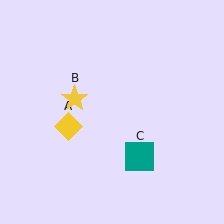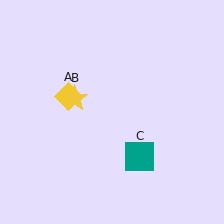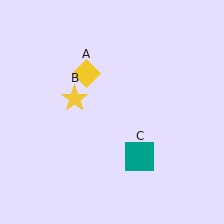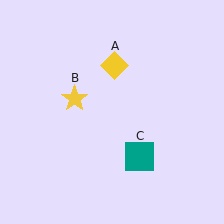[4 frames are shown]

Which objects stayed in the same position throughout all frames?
Yellow star (object B) and teal square (object C) remained stationary.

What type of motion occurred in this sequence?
The yellow diamond (object A) rotated clockwise around the center of the scene.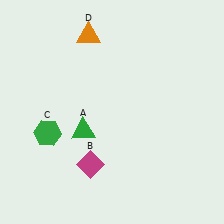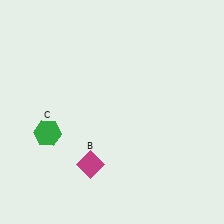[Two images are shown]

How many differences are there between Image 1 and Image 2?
There are 2 differences between the two images.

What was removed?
The green triangle (A), the orange triangle (D) were removed in Image 2.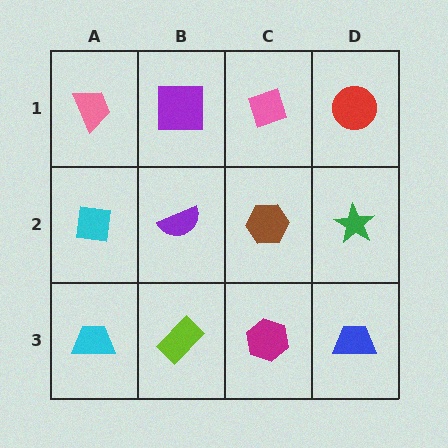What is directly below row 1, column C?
A brown hexagon.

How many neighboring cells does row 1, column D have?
2.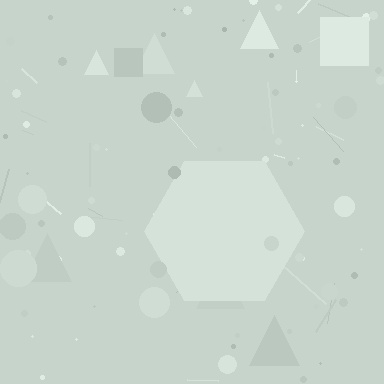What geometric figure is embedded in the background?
A hexagon is embedded in the background.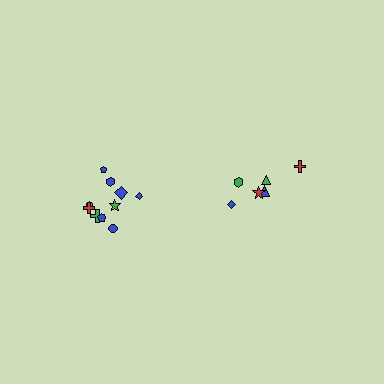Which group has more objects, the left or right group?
The left group.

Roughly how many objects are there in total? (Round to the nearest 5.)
Roughly 15 objects in total.